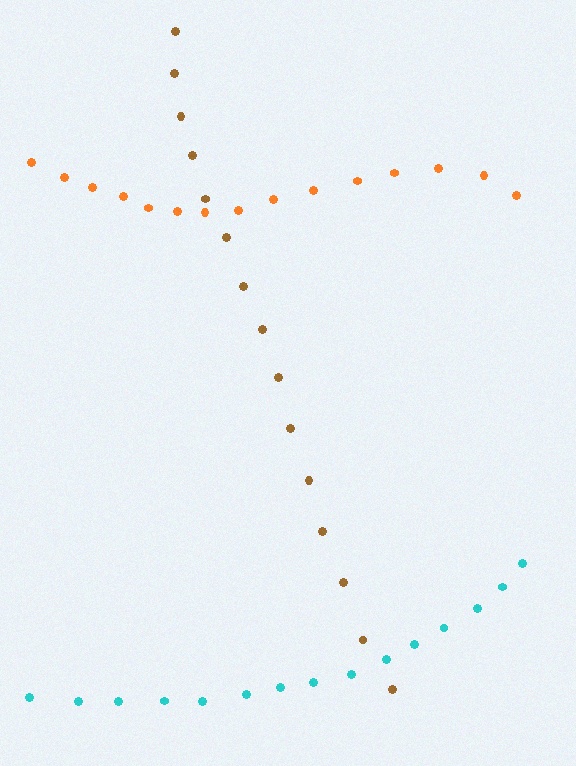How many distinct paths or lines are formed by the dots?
There are 3 distinct paths.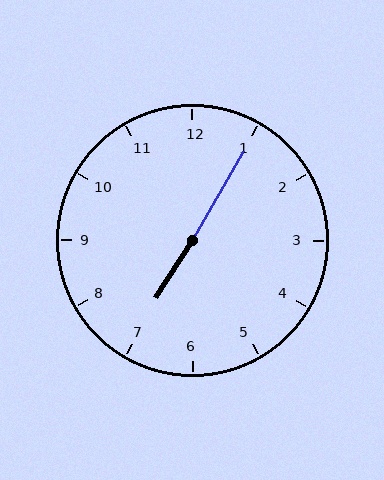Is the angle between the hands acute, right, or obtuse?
It is obtuse.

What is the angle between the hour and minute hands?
Approximately 178 degrees.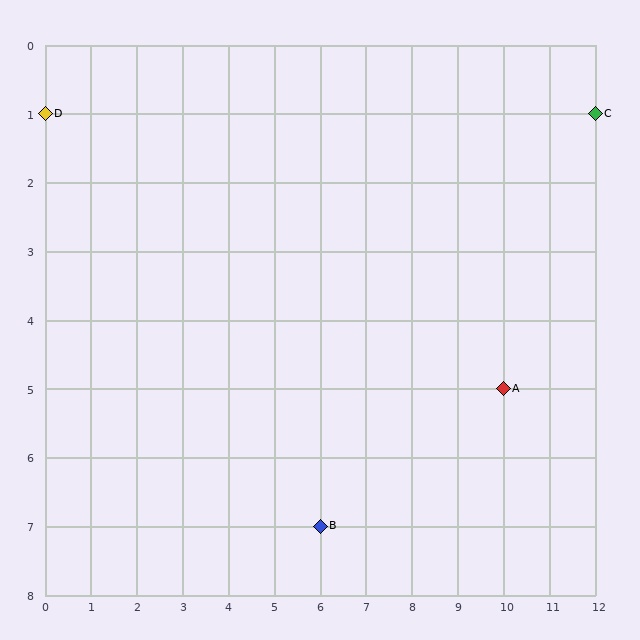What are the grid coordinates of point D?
Point D is at grid coordinates (0, 1).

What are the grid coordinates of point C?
Point C is at grid coordinates (12, 1).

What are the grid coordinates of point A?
Point A is at grid coordinates (10, 5).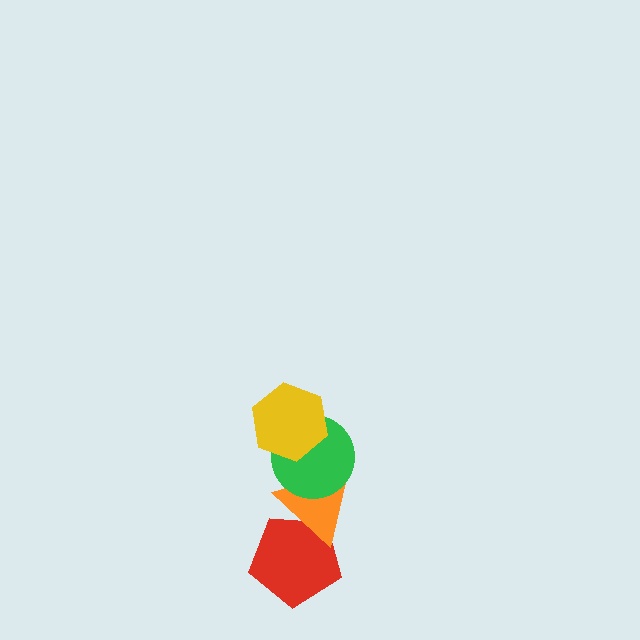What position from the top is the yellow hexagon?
The yellow hexagon is 1st from the top.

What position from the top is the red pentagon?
The red pentagon is 4th from the top.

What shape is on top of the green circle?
The yellow hexagon is on top of the green circle.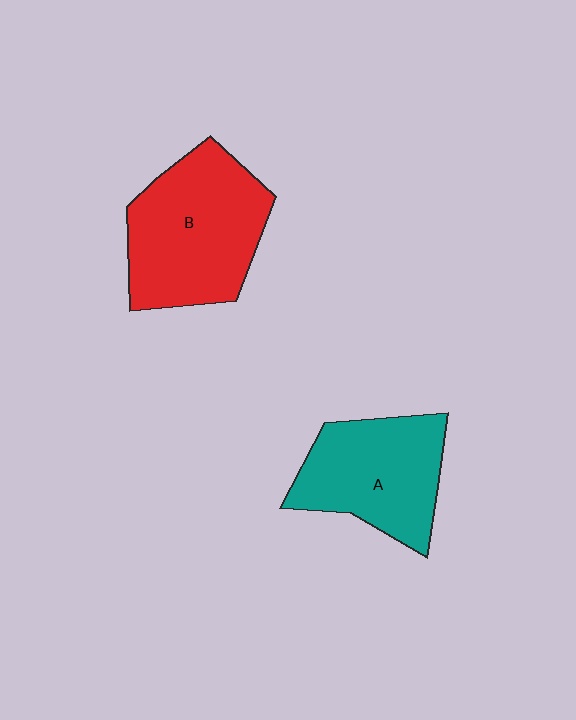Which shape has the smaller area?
Shape A (teal).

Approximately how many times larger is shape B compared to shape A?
Approximately 1.2 times.